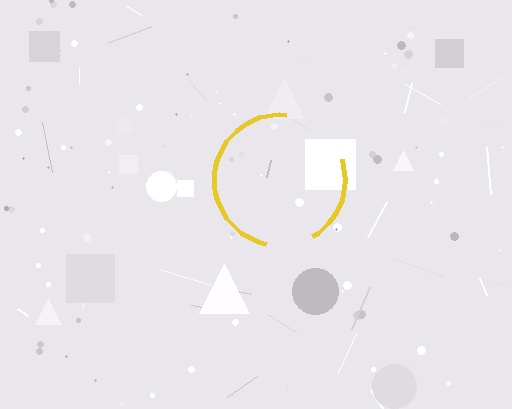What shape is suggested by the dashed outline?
The dashed outline suggests a circle.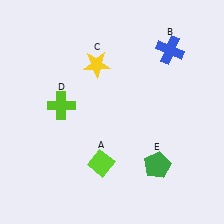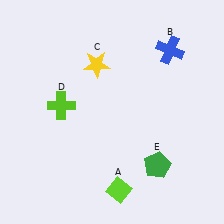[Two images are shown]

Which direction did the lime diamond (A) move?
The lime diamond (A) moved down.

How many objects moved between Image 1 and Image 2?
1 object moved between the two images.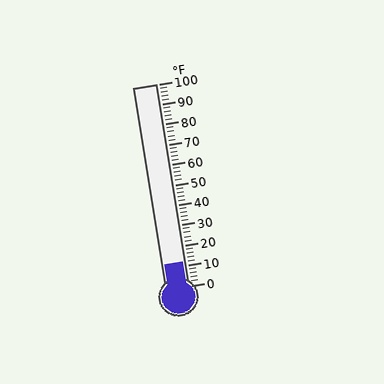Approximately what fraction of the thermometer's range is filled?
The thermometer is filled to approximately 10% of its range.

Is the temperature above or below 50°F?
The temperature is below 50°F.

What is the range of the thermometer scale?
The thermometer scale ranges from 0°F to 100°F.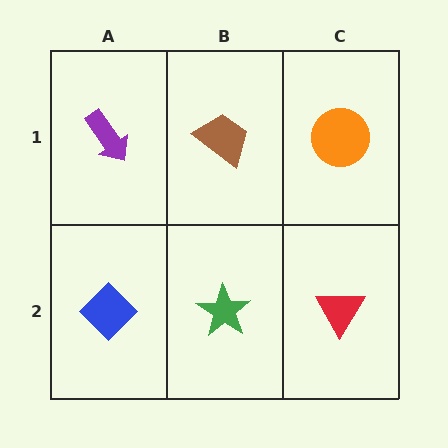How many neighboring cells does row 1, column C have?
2.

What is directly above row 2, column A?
A purple arrow.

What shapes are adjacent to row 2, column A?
A purple arrow (row 1, column A), a green star (row 2, column B).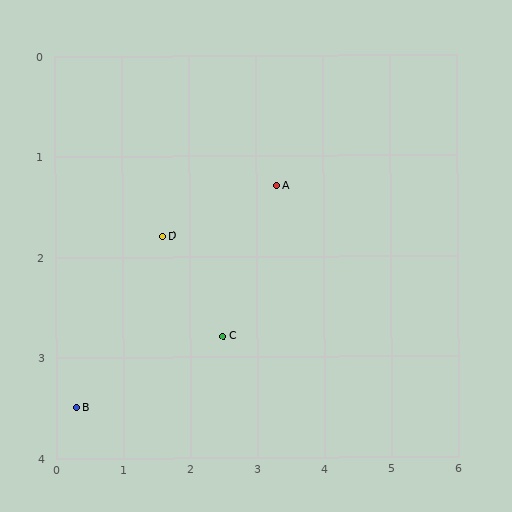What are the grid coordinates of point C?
Point C is at approximately (2.5, 2.8).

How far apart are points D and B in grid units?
Points D and B are about 2.1 grid units apart.